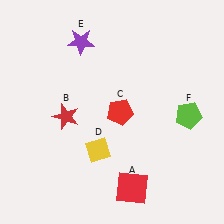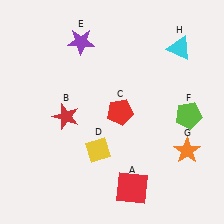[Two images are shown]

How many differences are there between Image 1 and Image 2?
There are 2 differences between the two images.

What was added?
An orange star (G), a cyan triangle (H) were added in Image 2.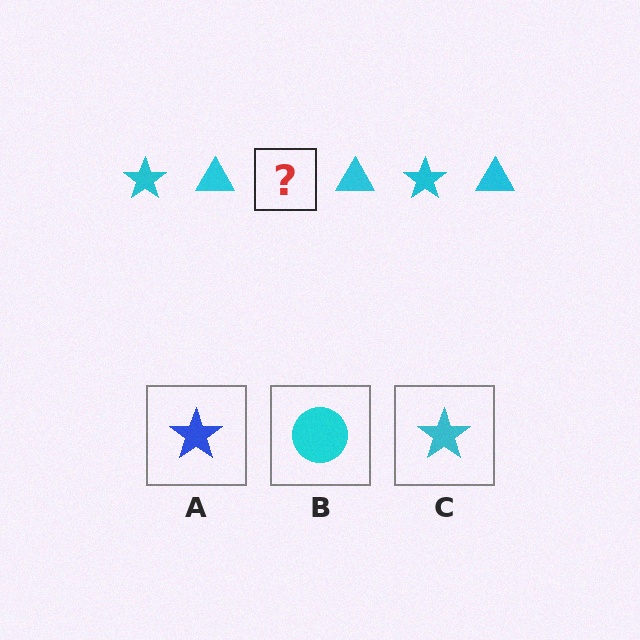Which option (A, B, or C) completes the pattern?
C.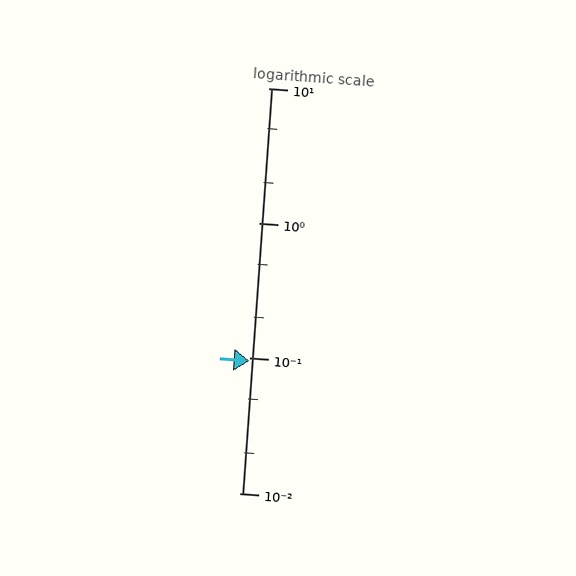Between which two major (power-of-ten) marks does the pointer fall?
The pointer is between 0.01 and 0.1.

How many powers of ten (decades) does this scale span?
The scale spans 3 decades, from 0.01 to 10.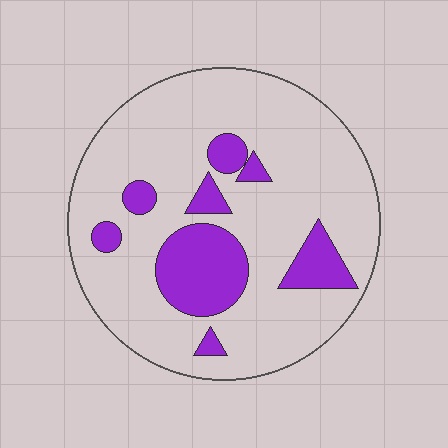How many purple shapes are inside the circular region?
8.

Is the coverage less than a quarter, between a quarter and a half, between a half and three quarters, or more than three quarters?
Less than a quarter.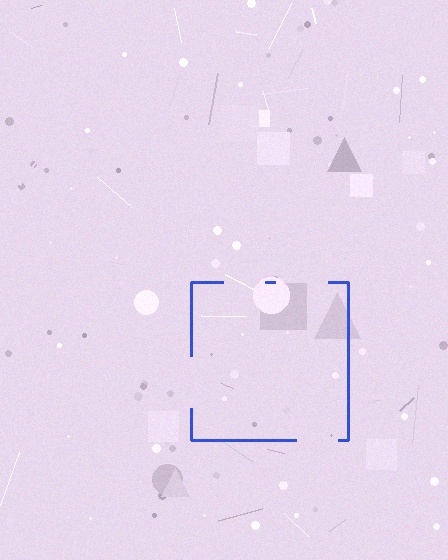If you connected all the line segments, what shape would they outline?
They would outline a square.